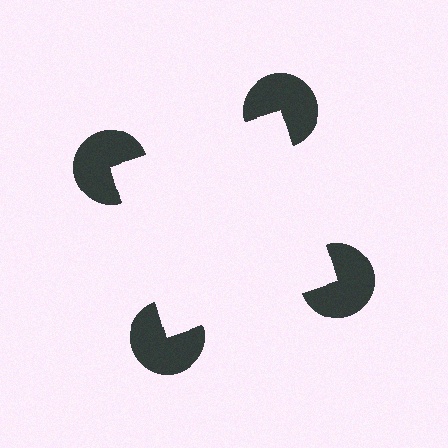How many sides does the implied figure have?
4 sides.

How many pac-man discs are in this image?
There are 4 — one at each vertex of the illusory square.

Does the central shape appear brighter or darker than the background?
It typically appears slightly brighter than the background, even though no actual brightness change is drawn.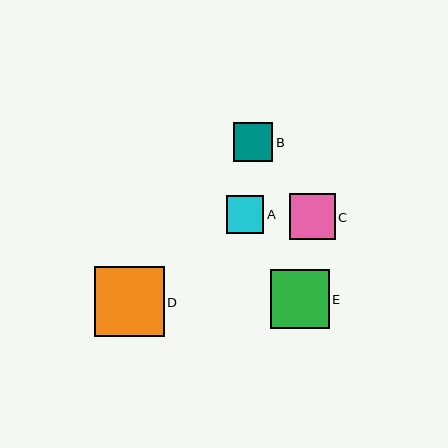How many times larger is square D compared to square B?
Square D is approximately 1.8 times the size of square B.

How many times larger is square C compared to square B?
Square C is approximately 1.2 times the size of square B.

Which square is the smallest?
Square A is the smallest with a size of approximately 37 pixels.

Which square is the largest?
Square D is the largest with a size of approximately 69 pixels.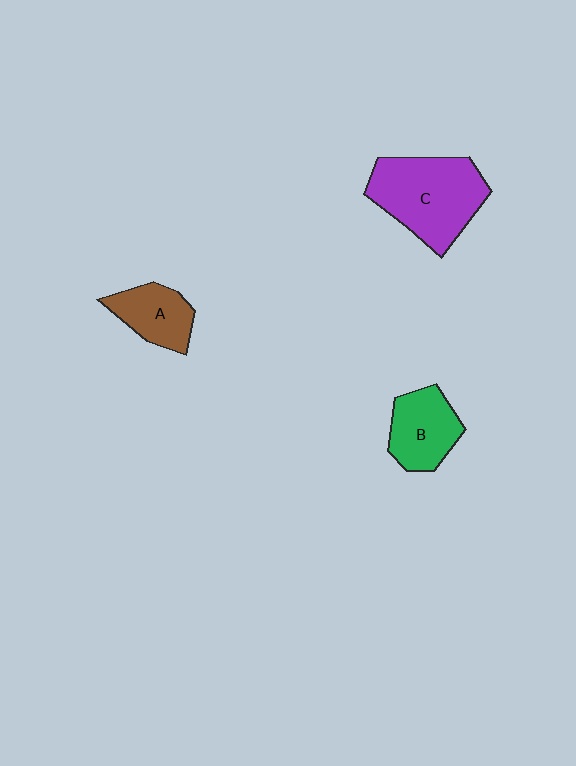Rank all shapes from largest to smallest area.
From largest to smallest: C (purple), B (green), A (brown).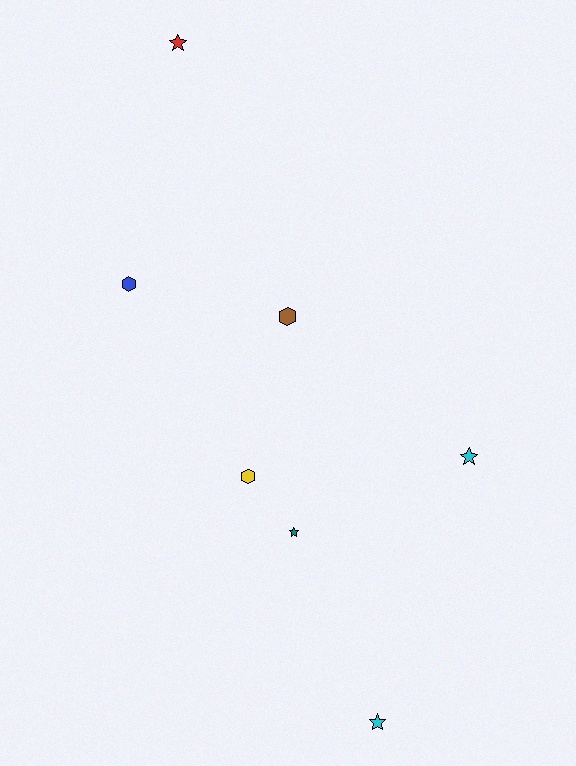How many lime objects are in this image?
There are no lime objects.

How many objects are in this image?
There are 7 objects.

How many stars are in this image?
There are 4 stars.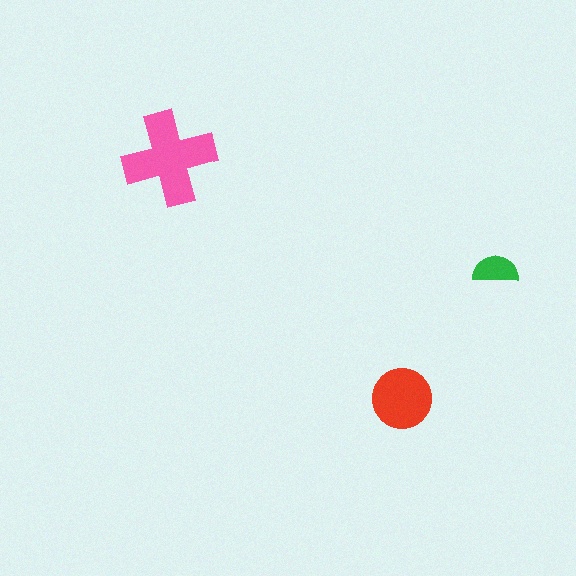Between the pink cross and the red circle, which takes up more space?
The pink cross.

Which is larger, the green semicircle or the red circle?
The red circle.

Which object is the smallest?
The green semicircle.